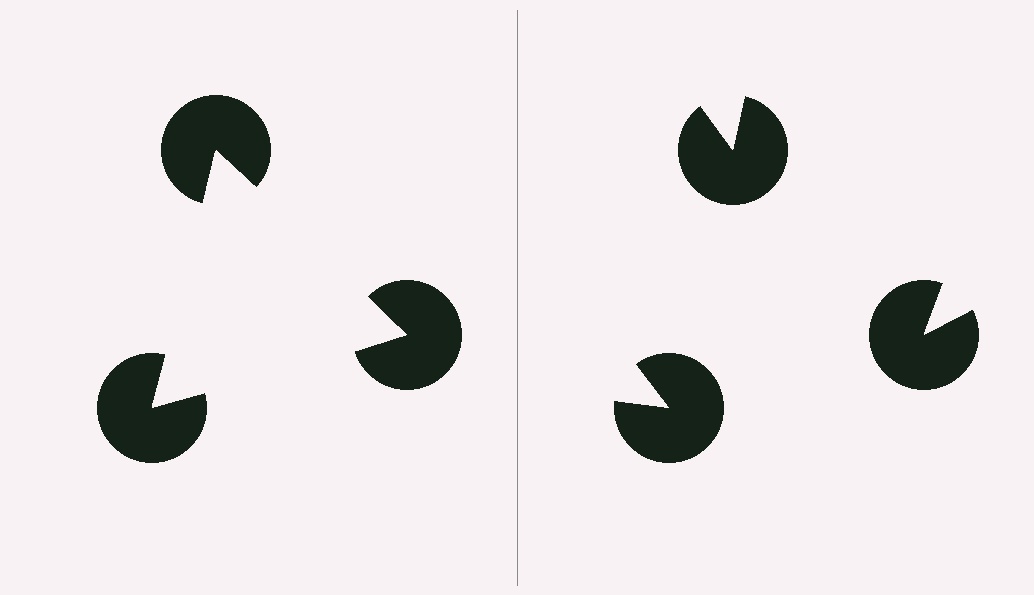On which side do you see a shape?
An illusory triangle appears on the left side. On the right side the wedge cuts are rotated, so no coherent shape forms.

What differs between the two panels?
The pac-man discs are positioned identically on both sides; only the wedge orientations differ. On the left they align to a triangle; on the right they are misaligned.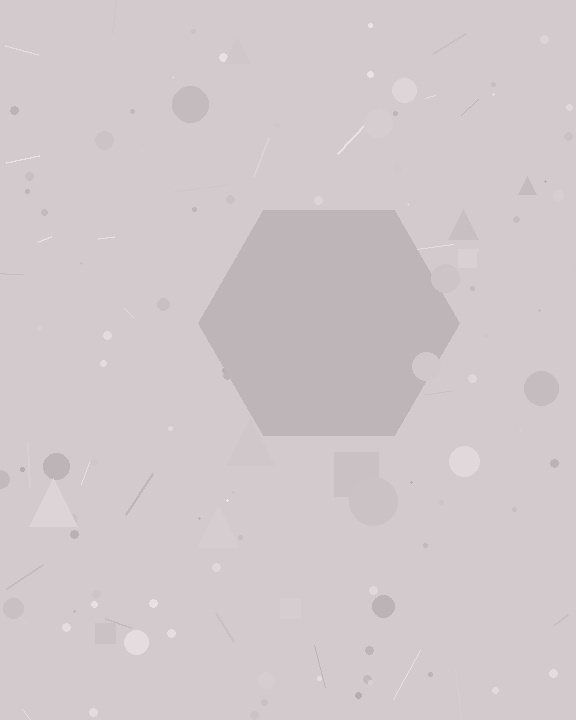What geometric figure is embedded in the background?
A hexagon is embedded in the background.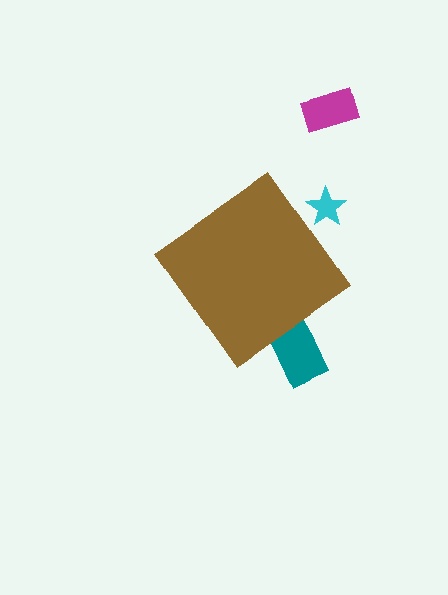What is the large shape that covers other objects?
A brown diamond.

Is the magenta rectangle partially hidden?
No, the magenta rectangle is fully visible.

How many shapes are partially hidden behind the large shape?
2 shapes are partially hidden.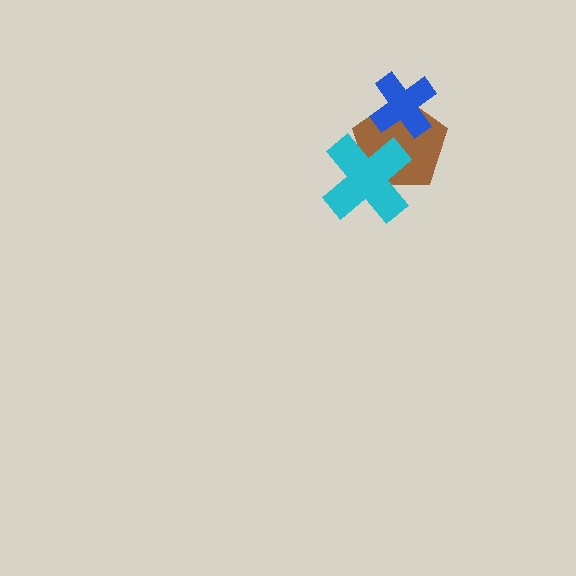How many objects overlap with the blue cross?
1 object overlaps with the blue cross.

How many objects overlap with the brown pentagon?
2 objects overlap with the brown pentagon.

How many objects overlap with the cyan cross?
1 object overlaps with the cyan cross.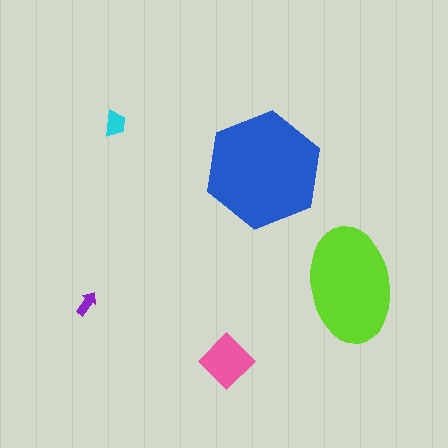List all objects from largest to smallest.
The blue hexagon, the lime ellipse, the pink diamond, the cyan trapezoid, the purple arrow.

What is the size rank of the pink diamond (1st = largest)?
3rd.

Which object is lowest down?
The pink diamond is bottommost.